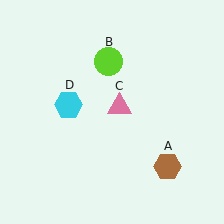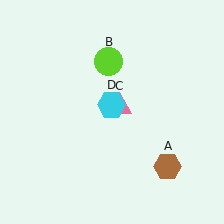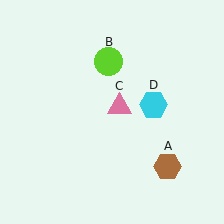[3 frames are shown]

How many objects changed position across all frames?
1 object changed position: cyan hexagon (object D).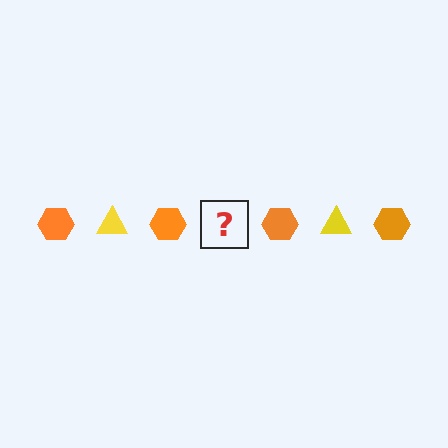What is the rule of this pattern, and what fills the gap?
The rule is that the pattern alternates between orange hexagon and yellow triangle. The gap should be filled with a yellow triangle.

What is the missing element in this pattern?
The missing element is a yellow triangle.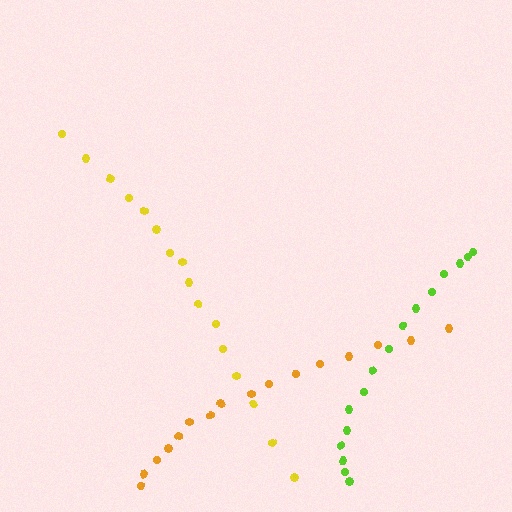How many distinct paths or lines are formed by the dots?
There are 3 distinct paths.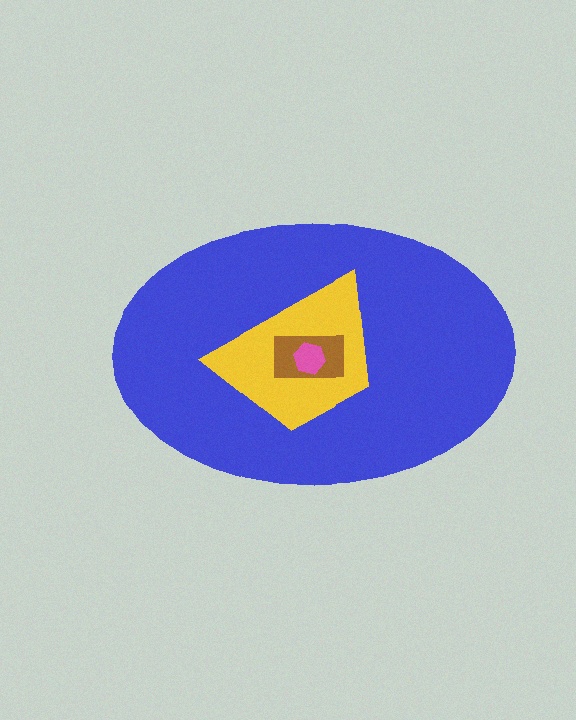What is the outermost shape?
The blue ellipse.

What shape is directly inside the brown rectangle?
The pink hexagon.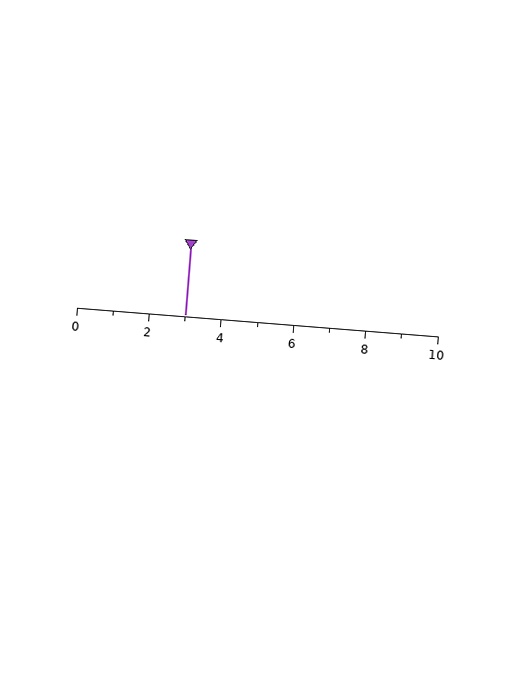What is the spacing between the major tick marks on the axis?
The major ticks are spaced 2 apart.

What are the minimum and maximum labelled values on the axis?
The axis runs from 0 to 10.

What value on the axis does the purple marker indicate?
The marker indicates approximately 3.